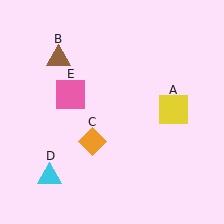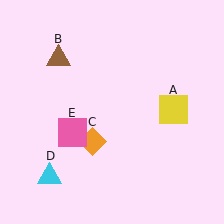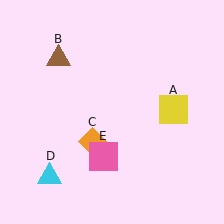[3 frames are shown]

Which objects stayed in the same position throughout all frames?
Yellow square (object A) and brown triangle (object B) and orange diamond (object C) and cyan triangle (object D) remained stationary.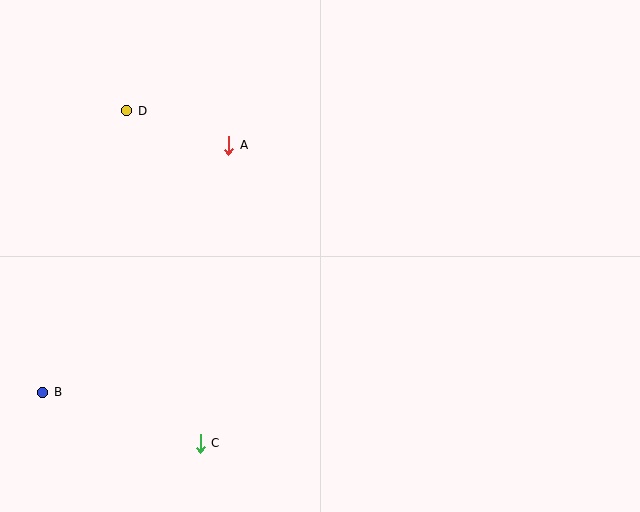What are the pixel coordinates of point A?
Point A is at (228, 145).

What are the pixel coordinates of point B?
Point B is at (43, 392).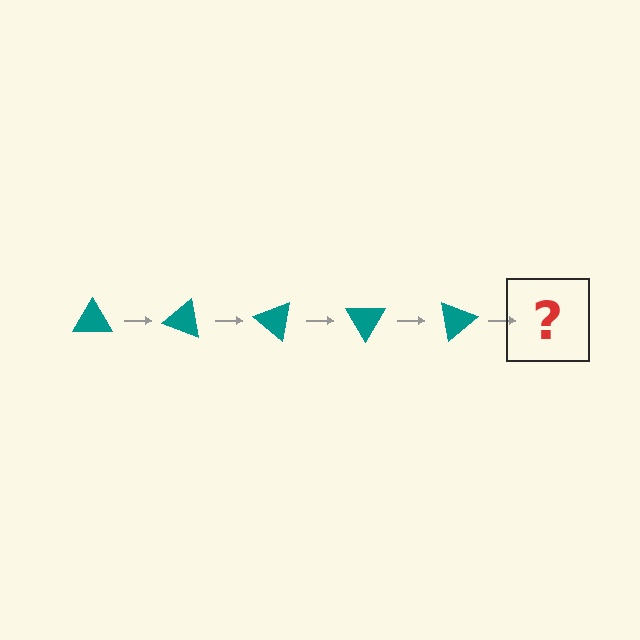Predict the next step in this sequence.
The next step is a teal triangle rotated 100 degrees.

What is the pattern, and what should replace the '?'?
The pattern is that the triangle rotates 20 degrees each step. The '?' should be a teal triangle rotated 100 degrees.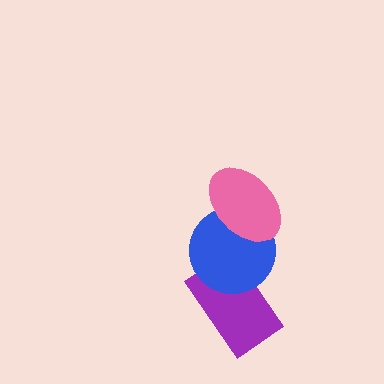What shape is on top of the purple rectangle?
The blue circle is on top of the purple rectangle.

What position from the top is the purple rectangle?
The purple rectangle is 3rd from the top.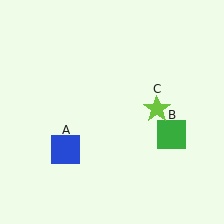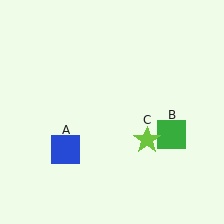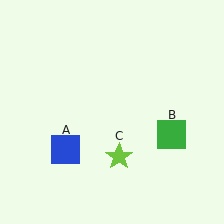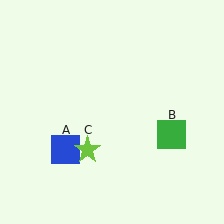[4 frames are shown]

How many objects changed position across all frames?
1 object changed position: lime star (object C).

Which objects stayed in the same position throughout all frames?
Blue square (object A) and green square (object B) remained stationary.